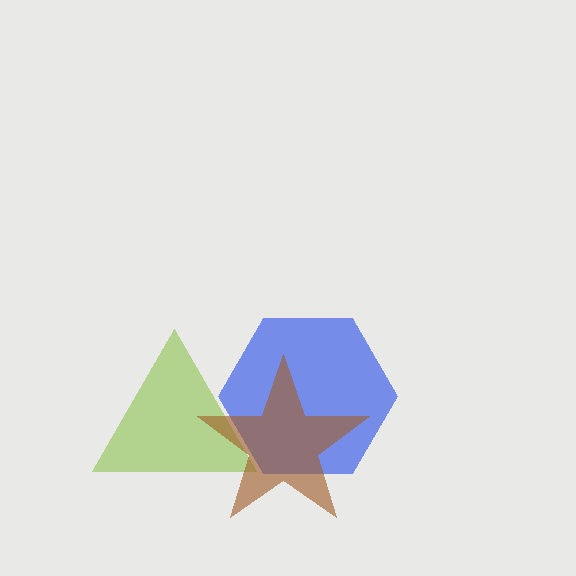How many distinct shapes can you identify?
There are 3 distinct shapes: a lime triangle, a blue hexagon, a brown star.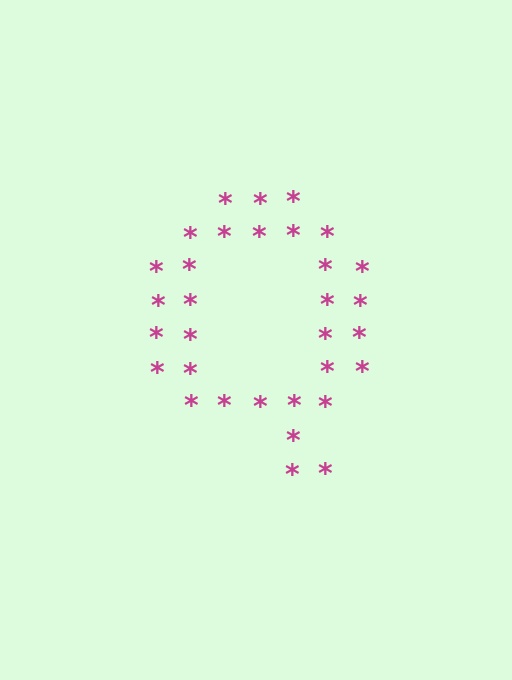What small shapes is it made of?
It is made of small asterisks.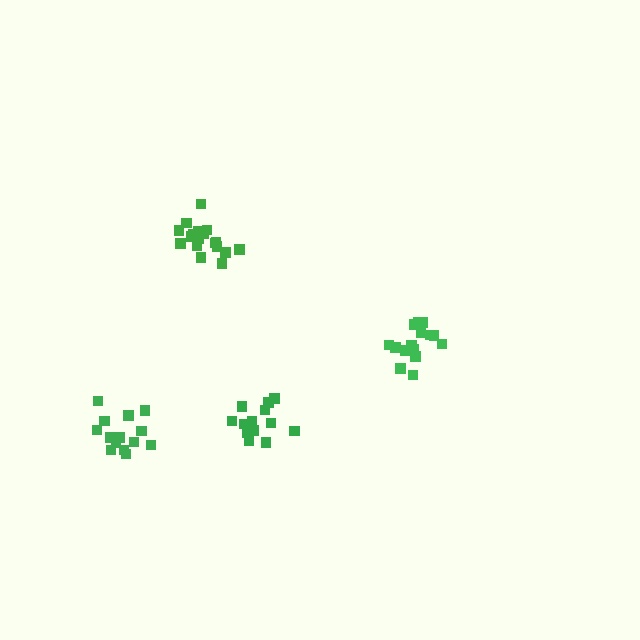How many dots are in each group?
Group 1: 14 dots, Group 2: 17 dots, Group 3: 18 dots, Group 4: 14 dots (63 total).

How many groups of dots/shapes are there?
There are 4 groups.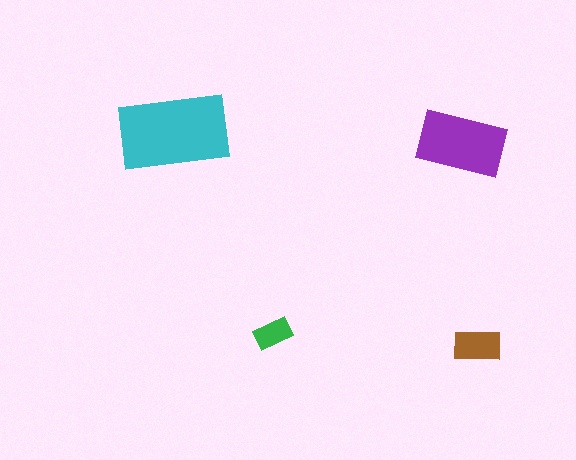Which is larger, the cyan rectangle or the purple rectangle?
The cyan one.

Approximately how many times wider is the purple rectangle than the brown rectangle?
About 2 times wider.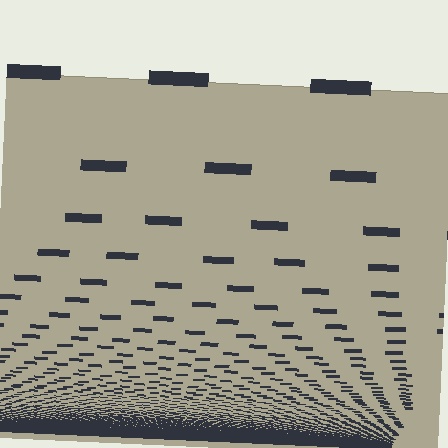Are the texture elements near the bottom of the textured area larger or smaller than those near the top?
Smaller. The gradient is inverted — elements near the bottom are smaller and denser.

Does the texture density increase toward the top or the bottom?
Density increases toward the bottom.